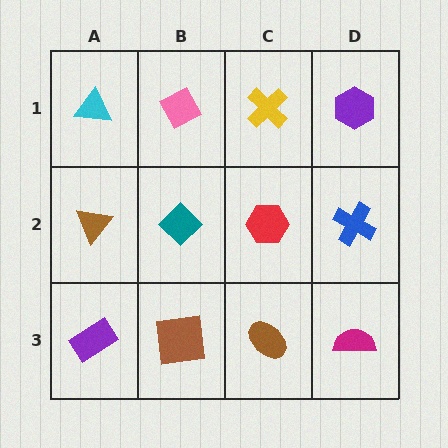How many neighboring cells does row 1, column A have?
2.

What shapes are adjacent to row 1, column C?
A red hexagon (row 2, column C), a pink diamond (row 1, column B), a purple hexagon (row 1, column D).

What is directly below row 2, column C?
A brown ellipse.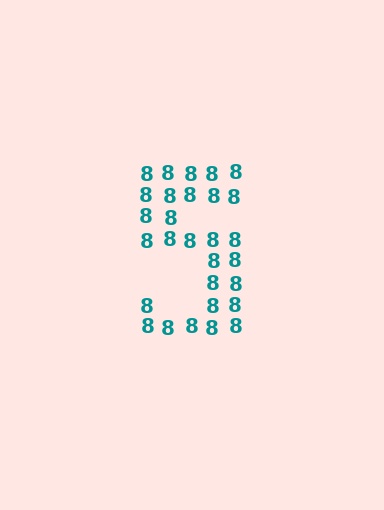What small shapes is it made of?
It is made of small digit 8's.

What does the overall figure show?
The overall figure shows the digit 5.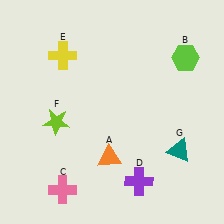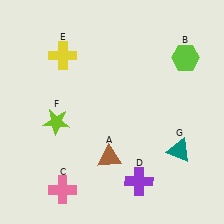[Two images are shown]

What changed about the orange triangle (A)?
In Image 1, A is orange. In Image 2, it changed to brown.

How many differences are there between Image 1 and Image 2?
There is 1 difference between the two images.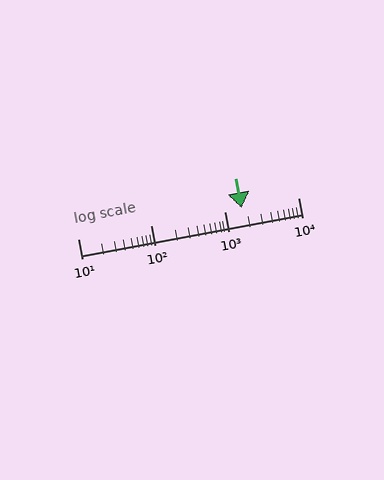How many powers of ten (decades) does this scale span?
The scale spans 3 decades, from 10 to 10000.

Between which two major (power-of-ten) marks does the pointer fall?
The pointer is between 1000 and 10000.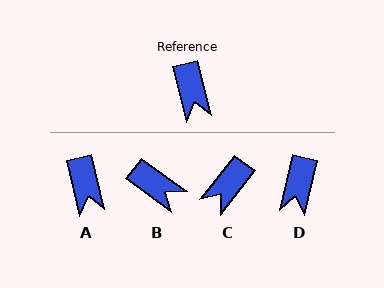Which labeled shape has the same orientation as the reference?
A.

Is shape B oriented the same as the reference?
No, it is off by about 40 degrees.